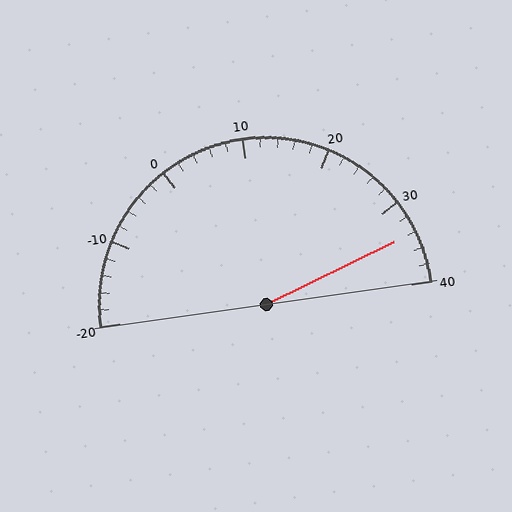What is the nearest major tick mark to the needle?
The nearest major tick mark is 30.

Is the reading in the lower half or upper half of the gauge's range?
The reading is in the upper half of the range (-20 to 40).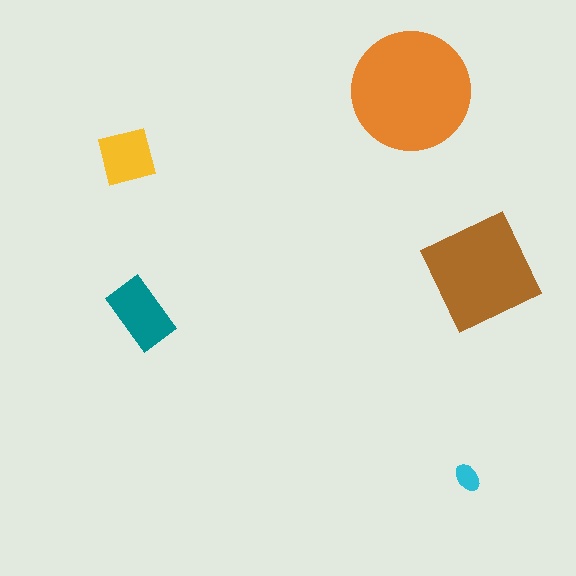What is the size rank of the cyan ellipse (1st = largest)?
5th.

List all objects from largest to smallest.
The orange circle, the brown square, the teal rectangle, the yellow square, the cyan ellipse.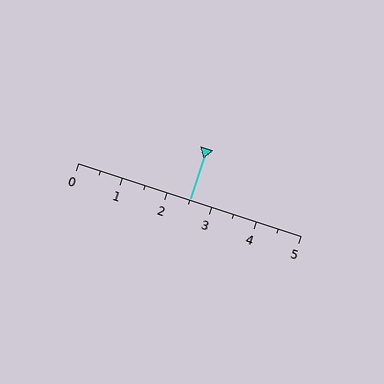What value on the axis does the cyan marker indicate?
The marker indicates approximately 2.5.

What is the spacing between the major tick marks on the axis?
The major ticks are spaced 1 apart.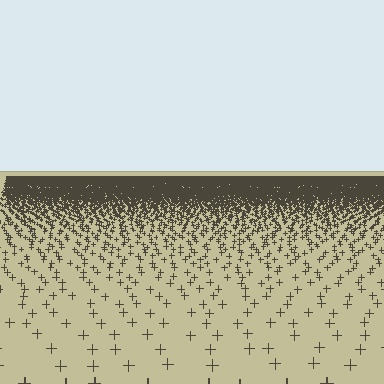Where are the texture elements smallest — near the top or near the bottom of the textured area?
Near the top.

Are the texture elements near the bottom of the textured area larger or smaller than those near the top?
Larger. Near the bottom, elements are closer to the viewer and appear at a bigger on-screen size.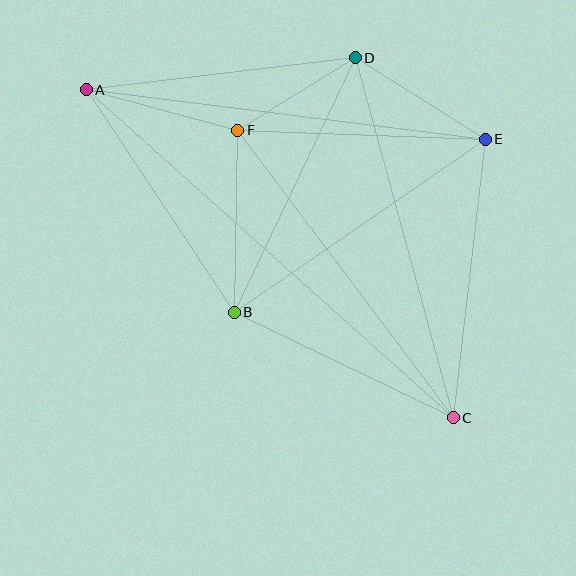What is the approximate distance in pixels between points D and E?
The distance between D and E is approximately 153 pixels.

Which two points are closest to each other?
Points D and F are closest to each other.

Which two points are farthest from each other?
Points A and C are farthest from each other.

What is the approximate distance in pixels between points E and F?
The distance between E and F is approximately 248 pixels.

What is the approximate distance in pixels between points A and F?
The distance between A and F is approximately 157 pixels.